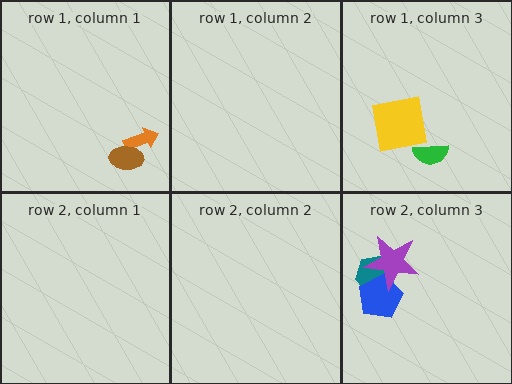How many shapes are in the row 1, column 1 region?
2.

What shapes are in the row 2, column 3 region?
The teal hexagon, the blue pentagon, the purple star.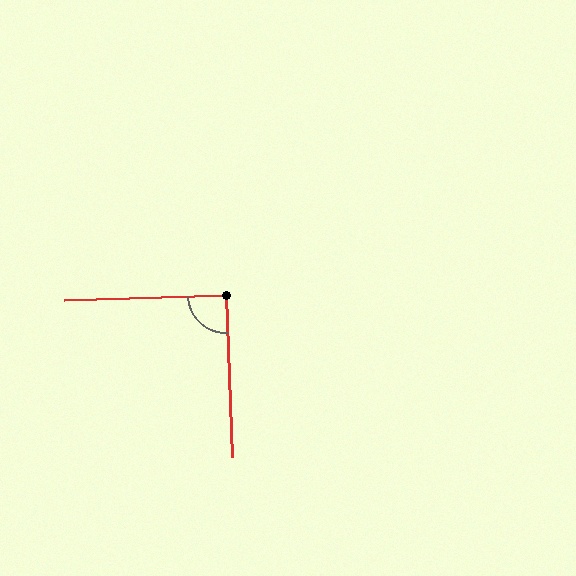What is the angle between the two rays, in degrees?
Approximately 90 degrees.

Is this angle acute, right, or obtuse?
It is approximately a right angle.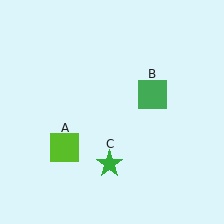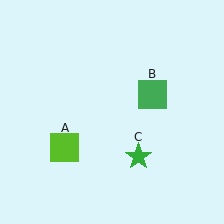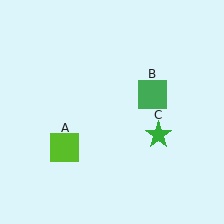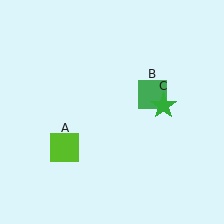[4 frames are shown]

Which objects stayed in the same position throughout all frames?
Lime square (object A) and green square (object B) remained stationary.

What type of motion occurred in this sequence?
The green star (object C) rotated counterclockwise around the center of the scene.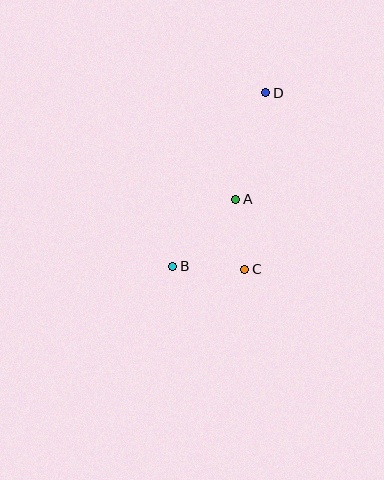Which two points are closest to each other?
Points A and C are closest to each other.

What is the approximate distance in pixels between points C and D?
The distance between C and D is approximately 178 pixels.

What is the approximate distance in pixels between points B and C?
The distance between B and C is approximately 72 pixels.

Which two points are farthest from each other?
Points B and D are farthest from each other.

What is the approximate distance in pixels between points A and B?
The distance between A and B is approximately 92 pixels.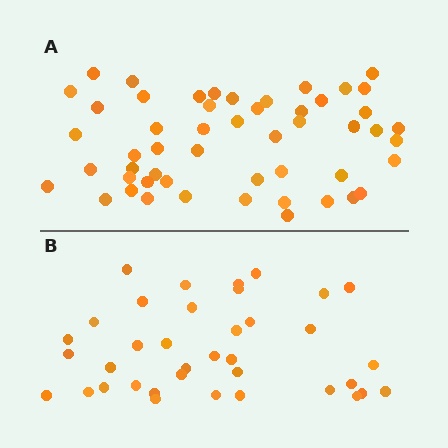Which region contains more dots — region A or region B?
Region A (the top region) has more dots.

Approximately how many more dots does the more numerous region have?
Region A has approximately 15 more dots than region B.